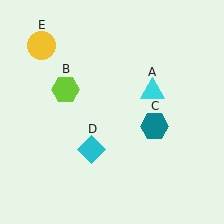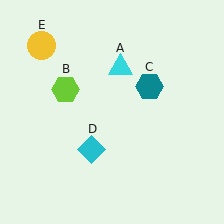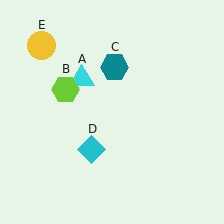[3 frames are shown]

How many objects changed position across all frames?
2 objects changed position: cyan triangle (object A), teal hexagon (object C).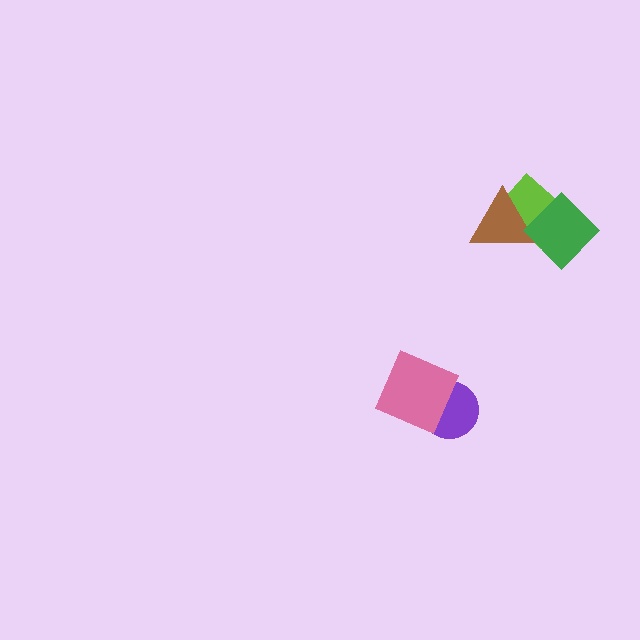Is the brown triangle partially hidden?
Yes, it is partially covered by another shape.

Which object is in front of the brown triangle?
The green diamond is in front of the brown triangle.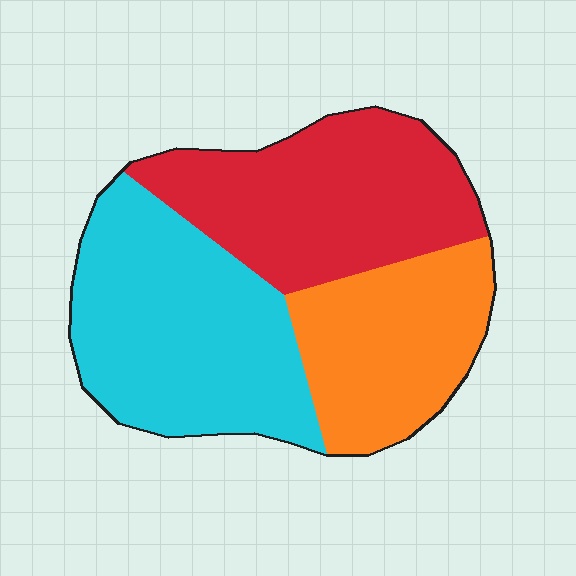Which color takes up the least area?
Orange, at roughly 25%.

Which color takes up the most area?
Cyan, at roughly 40%.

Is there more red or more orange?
Red.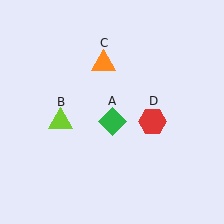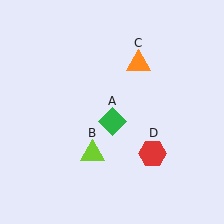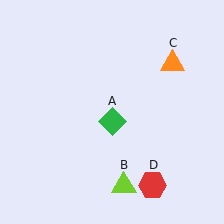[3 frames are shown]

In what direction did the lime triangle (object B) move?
The lime triangle (object B) moved down and to the right.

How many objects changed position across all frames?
3 objects changed position: lime triangle (object B), orange triangle (object C), red hexagon (object D).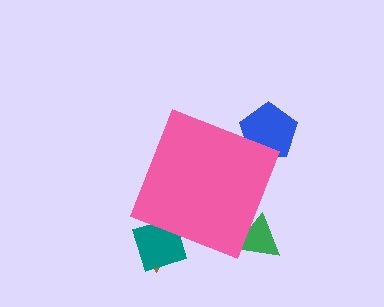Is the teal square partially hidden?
Yes, the teal square is partially hidden behind the pink diamond.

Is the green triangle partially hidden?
Yes, the green triangle is partially hidden behind the pink diamond.